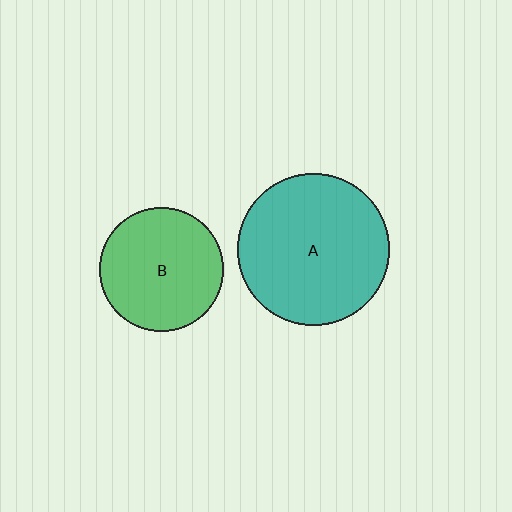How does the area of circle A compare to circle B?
Approximately 1.5 times.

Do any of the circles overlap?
No, none of the circles overlap.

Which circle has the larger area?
Circle A (teal).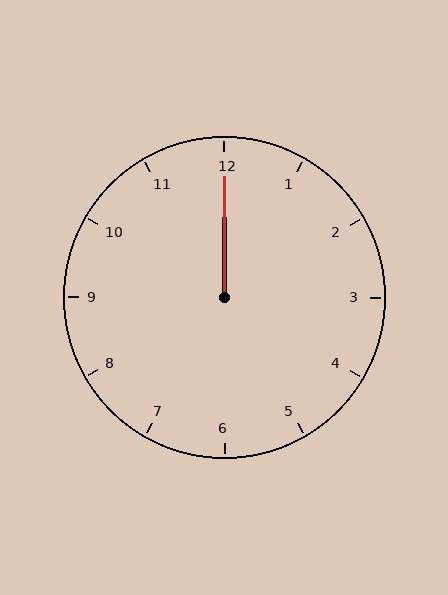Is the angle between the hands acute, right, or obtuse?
It is acute.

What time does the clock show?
12:00.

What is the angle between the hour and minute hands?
Approximately 0 degrees.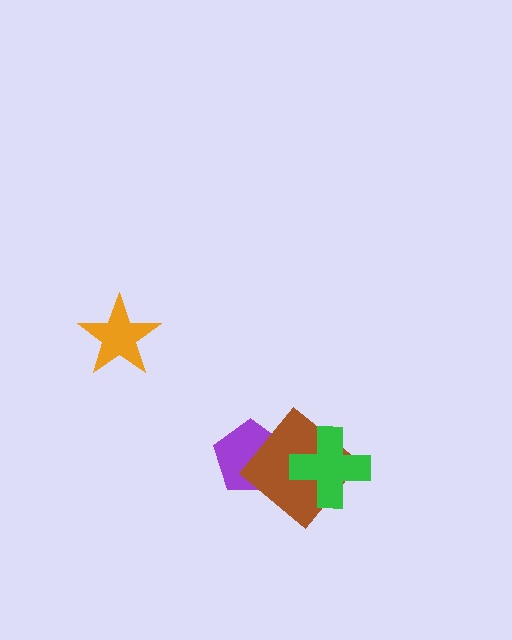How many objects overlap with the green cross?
1 object overlaps with the green cross.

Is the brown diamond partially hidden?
Yes, it is partially covered by another shape.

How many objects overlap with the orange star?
0 objects overlap with the orange star.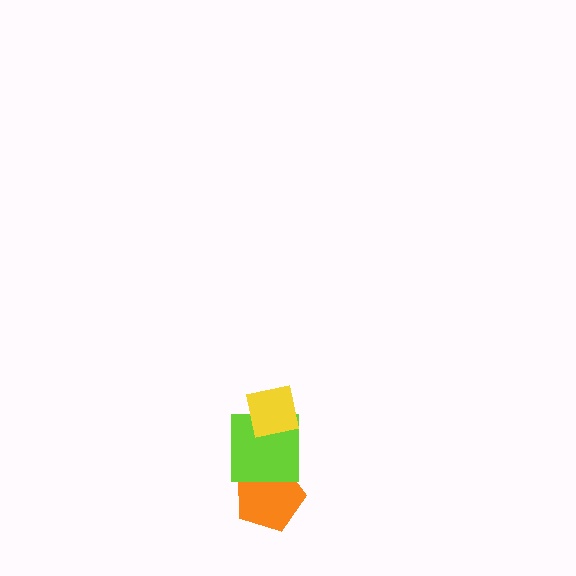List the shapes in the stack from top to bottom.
From top to bottom: the yellow square, the lime square, the orange pentagon.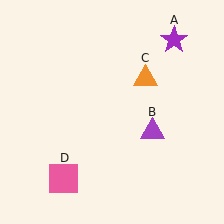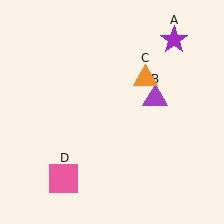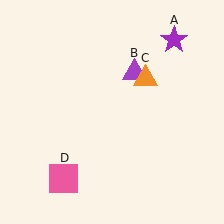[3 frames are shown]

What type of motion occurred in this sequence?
The purple triangle (object B) rotated counterclockwise around the center of the scene.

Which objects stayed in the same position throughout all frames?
Purple star (object A) and orange triangle (object C) and pink square (object D) remained stationary.